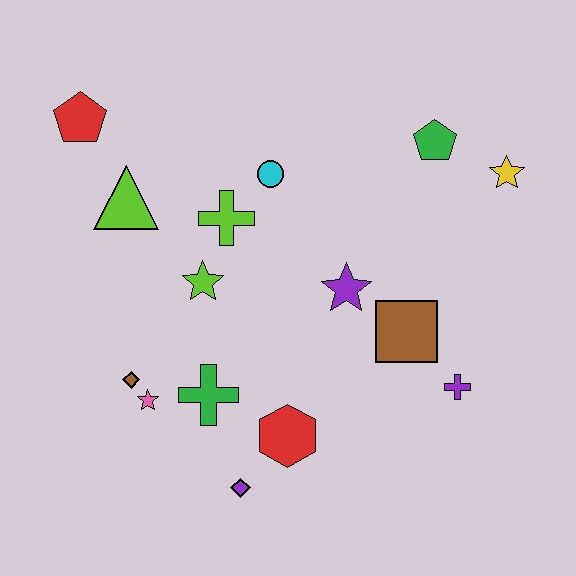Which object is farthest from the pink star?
The yellow star is farthest from the pink star.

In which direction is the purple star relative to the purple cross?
The purple star is to the left of the purple cross.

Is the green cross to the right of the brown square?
No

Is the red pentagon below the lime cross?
No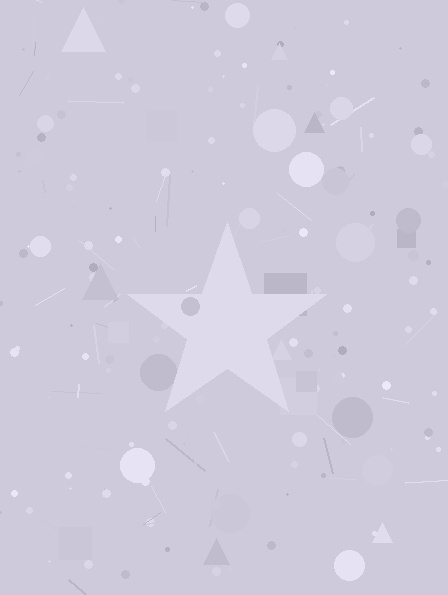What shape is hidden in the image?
A star is hidden in the image.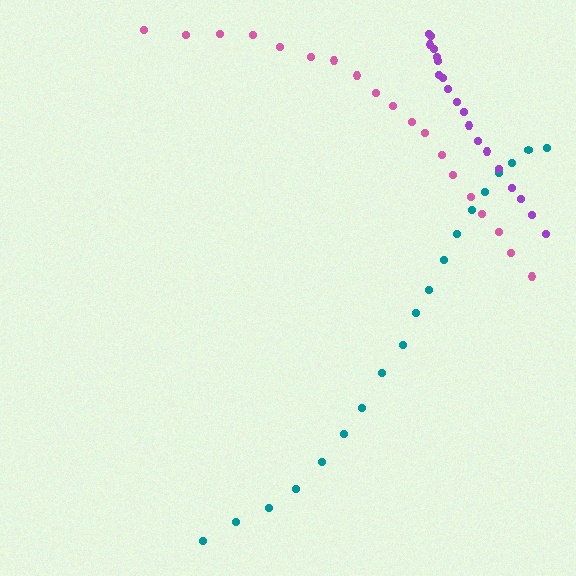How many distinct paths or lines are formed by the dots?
There are 3 distinct paths.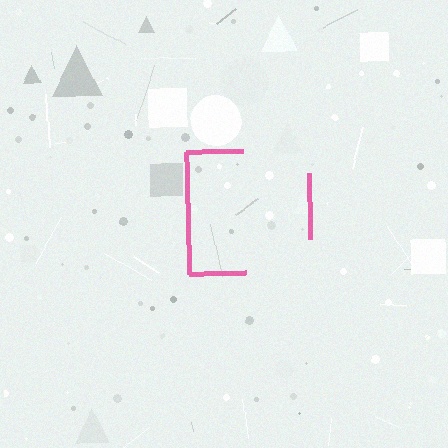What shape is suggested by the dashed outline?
The dashed outline suggests a square.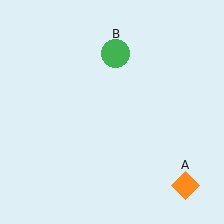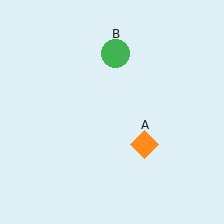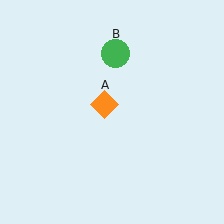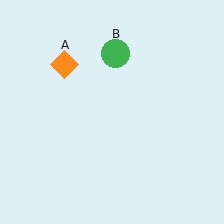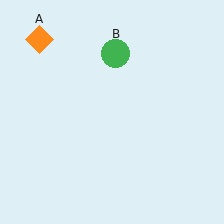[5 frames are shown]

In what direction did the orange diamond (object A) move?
The orange diamond (object A) moved up and to the left.